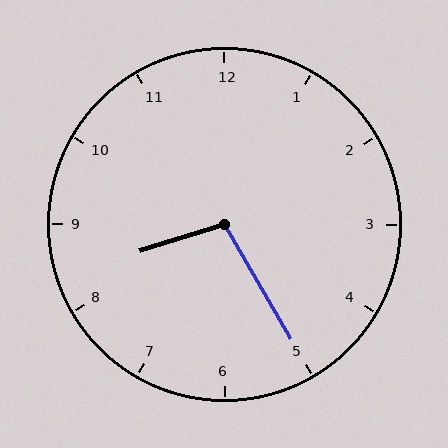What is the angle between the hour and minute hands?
Approximately 102 degrees.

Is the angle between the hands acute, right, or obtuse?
It is obtuse.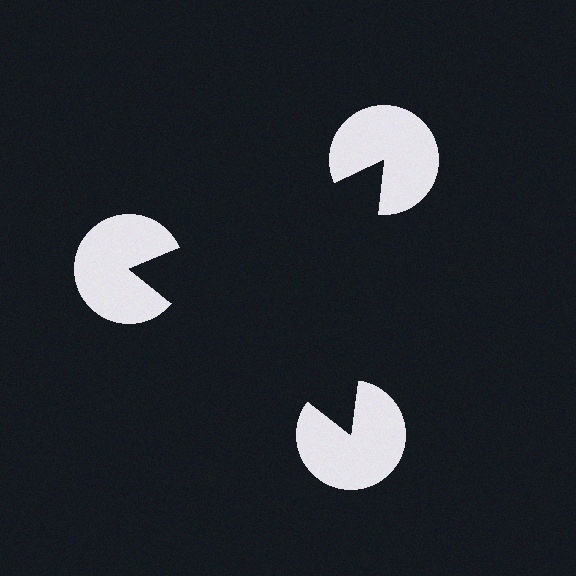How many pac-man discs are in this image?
There are 3 — one at each vertex of the illusory triangle.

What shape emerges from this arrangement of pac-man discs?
An illusory triangle — its edges are inferred from the aligned wedge cuts in the pac-man discs, not physically drawn.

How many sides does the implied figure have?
3 sides.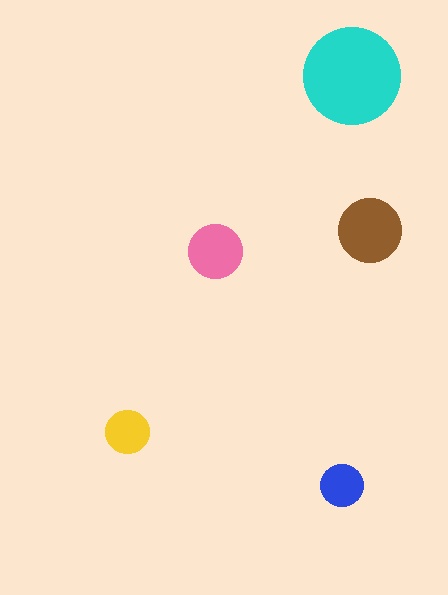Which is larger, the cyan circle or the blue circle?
The cyan one.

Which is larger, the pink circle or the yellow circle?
The pink one.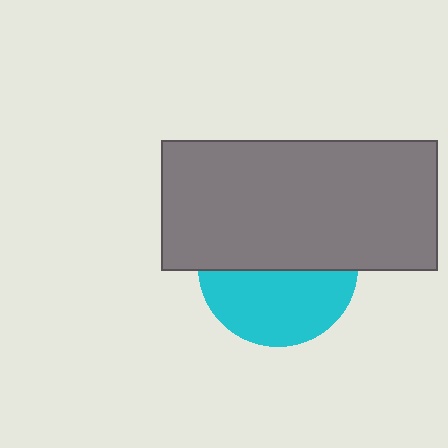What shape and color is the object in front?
The object in front is a gray rectangle.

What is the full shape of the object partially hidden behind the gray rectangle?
The partially hidden object is a cyan circle.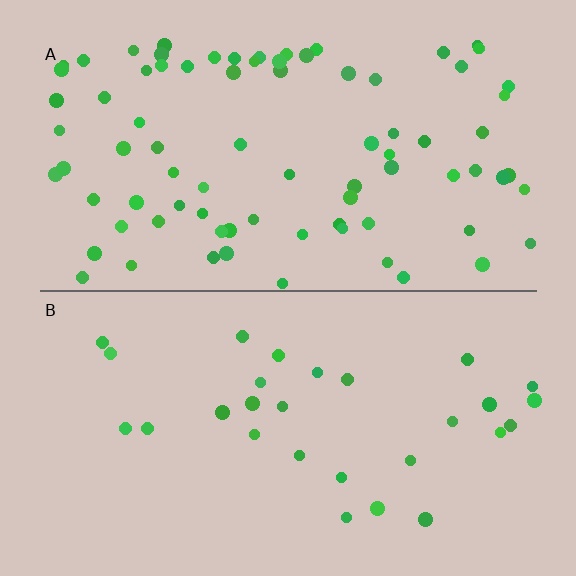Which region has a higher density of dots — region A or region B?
A (the top).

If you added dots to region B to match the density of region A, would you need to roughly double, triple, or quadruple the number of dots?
Approximately triple.